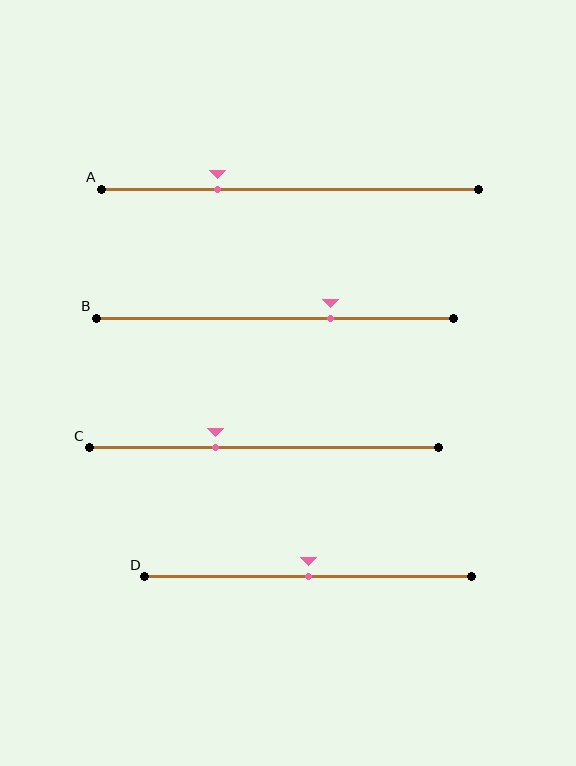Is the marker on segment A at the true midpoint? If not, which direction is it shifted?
No, the marker on segment A is shifted to the left by about 19% of the segment length.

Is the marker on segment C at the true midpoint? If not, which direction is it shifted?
No, the marker on segment C is shifted to the left by about 14% of the segment length.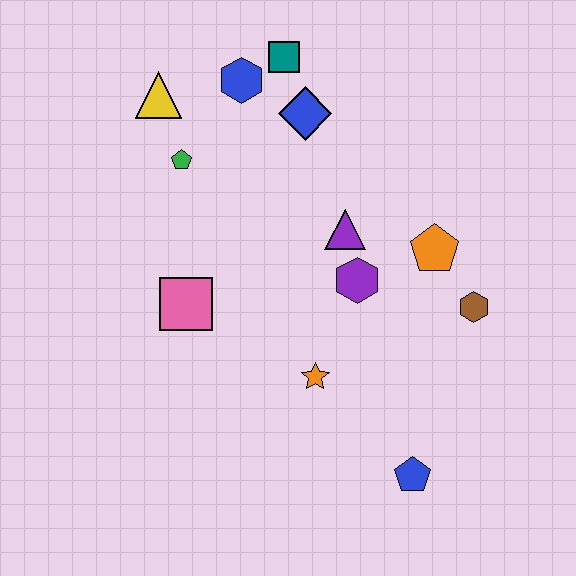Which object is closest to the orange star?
The purple hexagon is closest to the orange star.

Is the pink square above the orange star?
Yes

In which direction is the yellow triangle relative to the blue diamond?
The yellow triangle is to the left of the blue diamond.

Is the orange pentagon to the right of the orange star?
Yes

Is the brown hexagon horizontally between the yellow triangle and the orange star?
No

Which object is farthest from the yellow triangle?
The blue pentagon is farthest from the yellow triangle.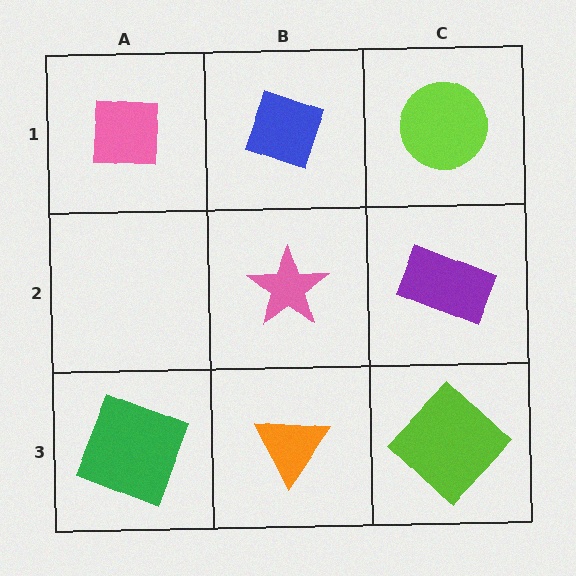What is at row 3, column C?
A lime diamond.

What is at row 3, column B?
An orange triangle.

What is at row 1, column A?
A pink square.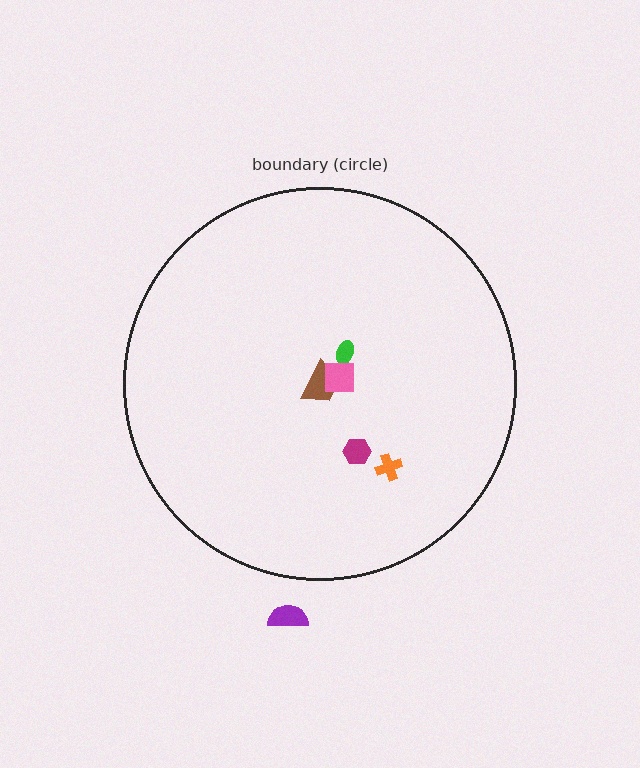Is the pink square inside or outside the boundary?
Inside.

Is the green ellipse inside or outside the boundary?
Inside.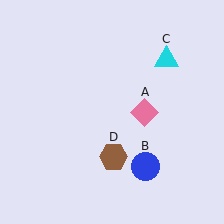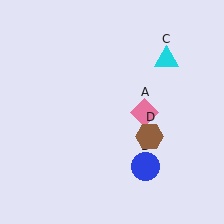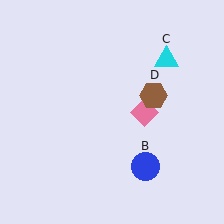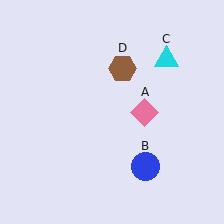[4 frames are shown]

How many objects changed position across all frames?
1 object changed position: brown hexagon (object D).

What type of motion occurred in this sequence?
The brown hexagon (object D) rotated counterclockwise around the center of the scene.